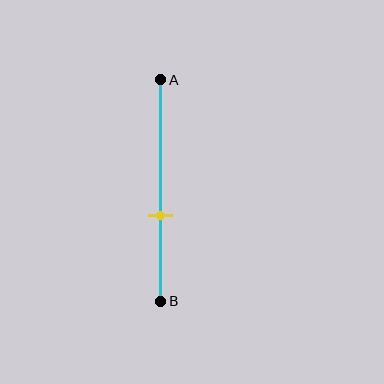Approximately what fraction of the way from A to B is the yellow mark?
The yellow mark is approximately 60% of the way from A to B.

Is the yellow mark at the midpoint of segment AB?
No, the mark is at about 60% from A, not at the 50% midpoint.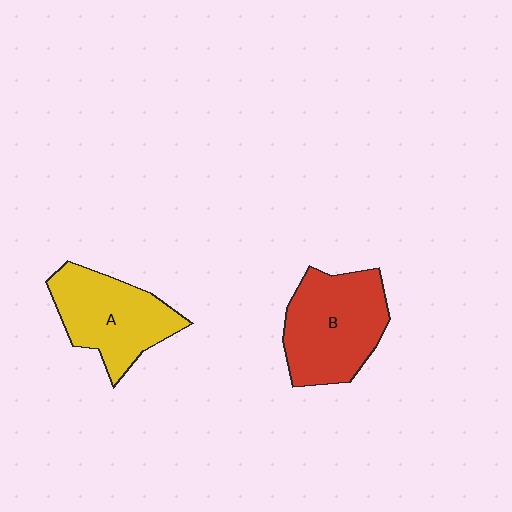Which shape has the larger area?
Shape B (red).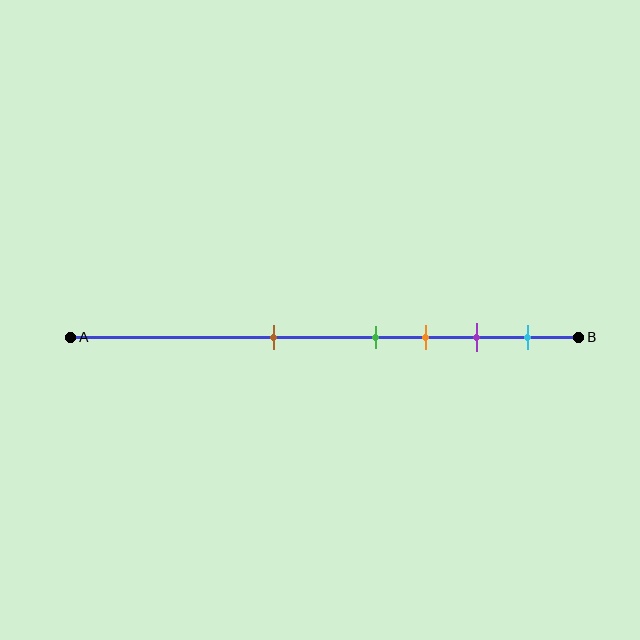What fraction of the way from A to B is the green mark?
The green mark is approximately 60% (0.6) of the way from A to B.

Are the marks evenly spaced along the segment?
No, the marks are not evenly spaced.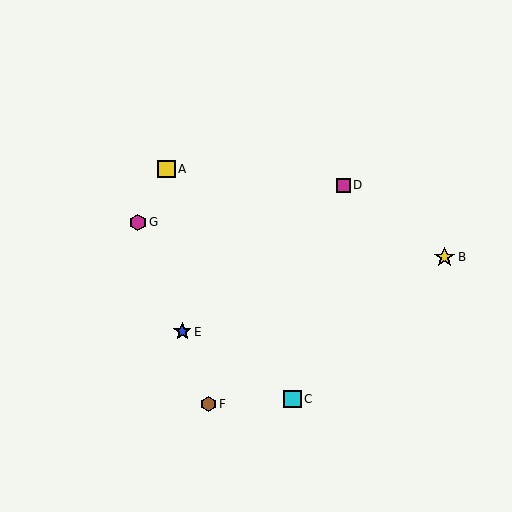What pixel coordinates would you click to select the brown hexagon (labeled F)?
Click at (208, 404) to select the brown hexagon F.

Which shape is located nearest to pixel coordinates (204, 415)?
The brown hexagon (labeled F) at (208, 404) is nearest to that location.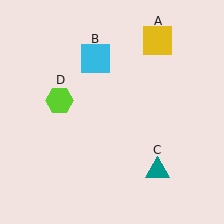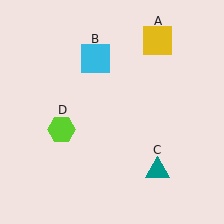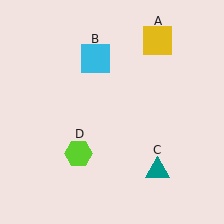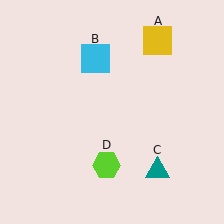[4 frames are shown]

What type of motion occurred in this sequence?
The lime hexagon (object D) rotated counterclockwise around the center of the scene.